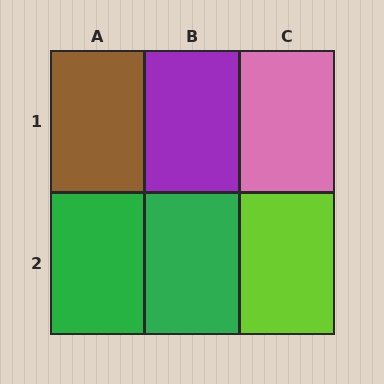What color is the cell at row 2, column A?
Green.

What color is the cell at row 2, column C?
Lime.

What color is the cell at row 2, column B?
Green.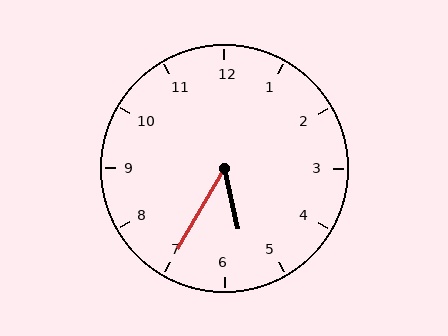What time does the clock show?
5:35.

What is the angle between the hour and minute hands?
Approximately 42 degrees.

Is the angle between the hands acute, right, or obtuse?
It is acute.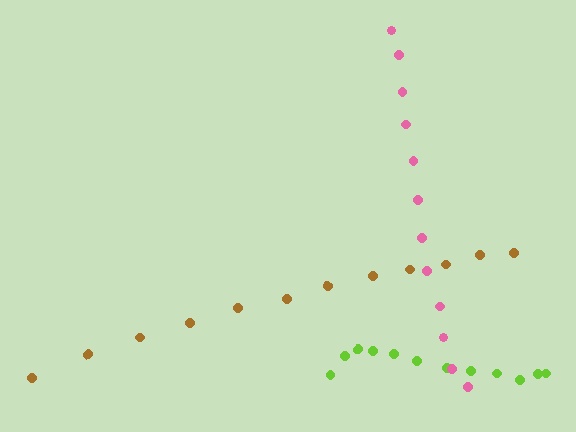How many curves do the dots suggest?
There are 3 distinct paths.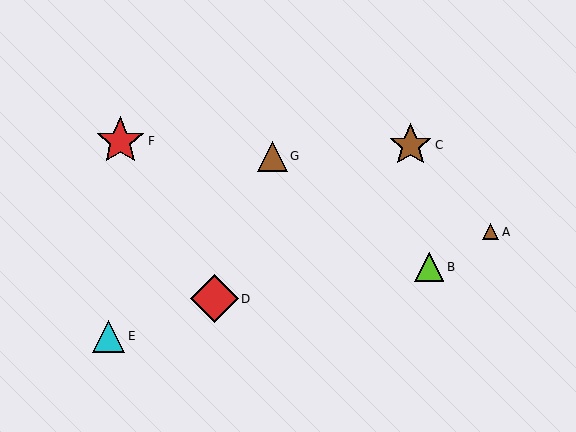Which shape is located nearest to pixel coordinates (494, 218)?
The brown triangle (labeled A) at (491, 232) is nearest to that location.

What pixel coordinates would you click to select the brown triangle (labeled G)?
Click at (272, 156) to select the brown triangle G.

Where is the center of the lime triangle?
The center of the lime triangle is at (429, 267).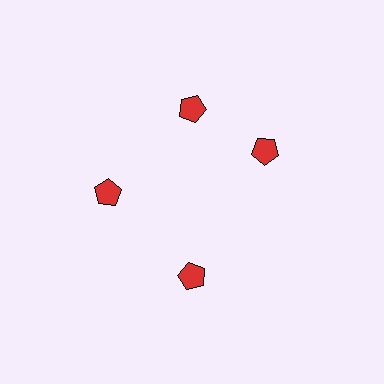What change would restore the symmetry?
The symmetry would be restored by rotating it back into even spacing with its neighbors so that all 4 pentagons sit at equal angles and equal distance from the center.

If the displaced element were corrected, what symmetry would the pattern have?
It would have 4-fold rotational symmetry — the pattern would map onto itself every 90 degrees.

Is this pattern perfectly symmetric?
No. The 4 red pentagons are arranged in a ring, but one element near the 3 o'clock position is rotated out of alignment along the ring, breaking the 4-fold rotational symmetry.